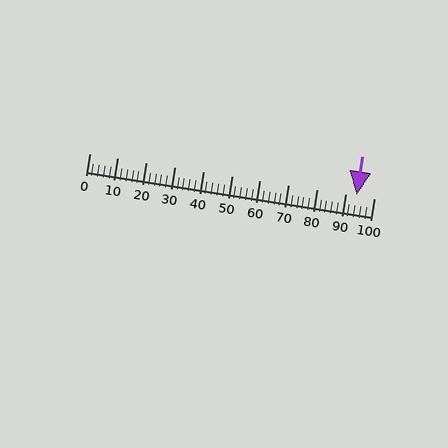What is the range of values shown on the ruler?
The ruler shows values from 0 to 100.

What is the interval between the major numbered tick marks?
The major tick marks are spaced 10 units apart.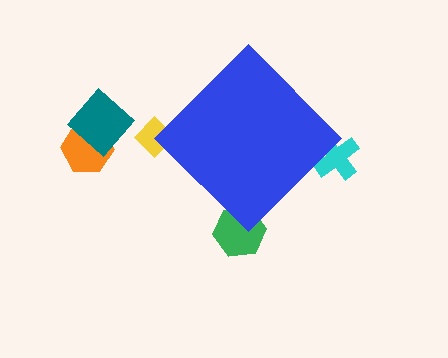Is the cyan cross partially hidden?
Yes, the cyan cross is partially hidden behind the blue diamond.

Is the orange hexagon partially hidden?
No, the orange hexagon is fully visible.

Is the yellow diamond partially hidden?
Yes, the yellow diamond is partially hidden behind the blue diamond.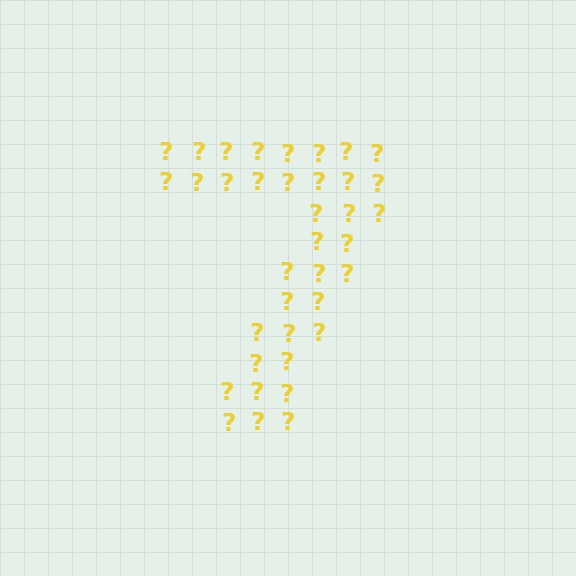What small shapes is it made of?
It is made of small question marks.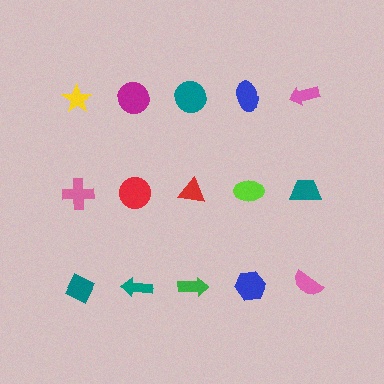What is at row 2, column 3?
A red triangle.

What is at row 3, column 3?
A green arrow.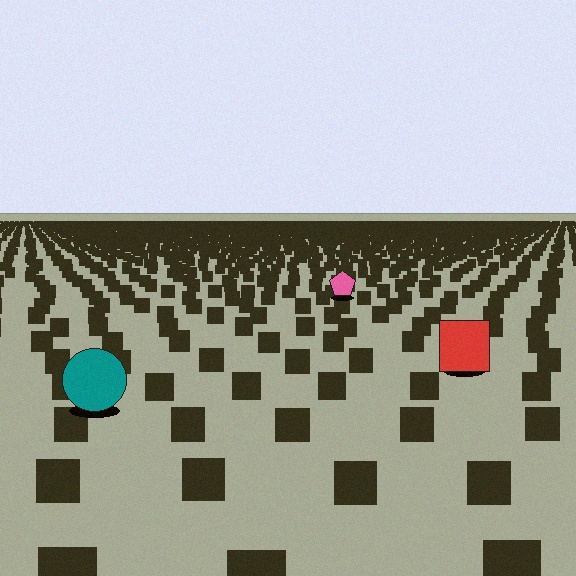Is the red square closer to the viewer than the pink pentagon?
Yes. The red square is closer — you can tell from the texture gradient: the ground texture is coarser near it.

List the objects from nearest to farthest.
From nearest to farthest: the teal circle, the red square, the pink pentagon.